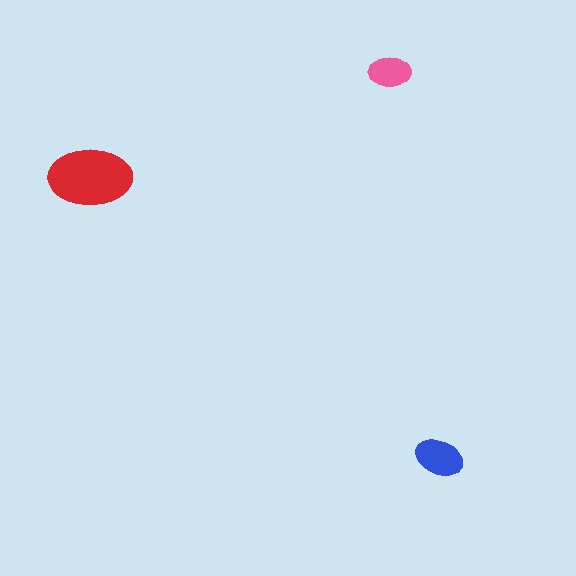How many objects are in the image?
There are 3 objects in the image.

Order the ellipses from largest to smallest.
the red one, the blue one, the pink one.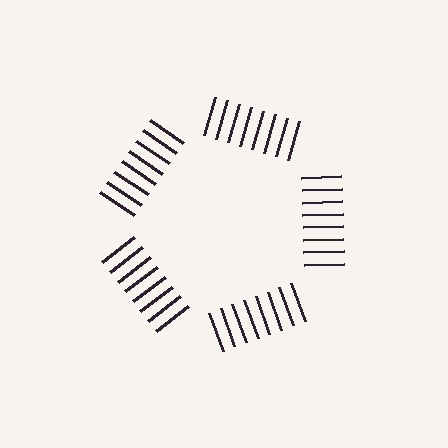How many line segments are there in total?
40 — 8 along each of the 5 edges.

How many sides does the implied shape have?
5 sides — the line-ends trace a pentagon.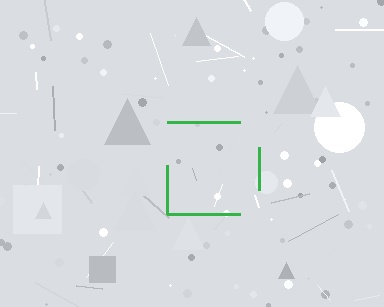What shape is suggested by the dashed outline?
The dashed outline suggests a square.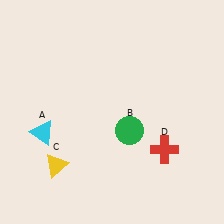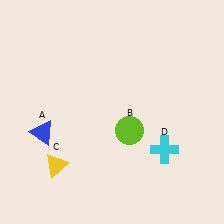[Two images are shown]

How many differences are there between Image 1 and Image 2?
There are 3 differences between the two images.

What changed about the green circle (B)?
In Image 1, B is green. In Image 2, it changed to lime.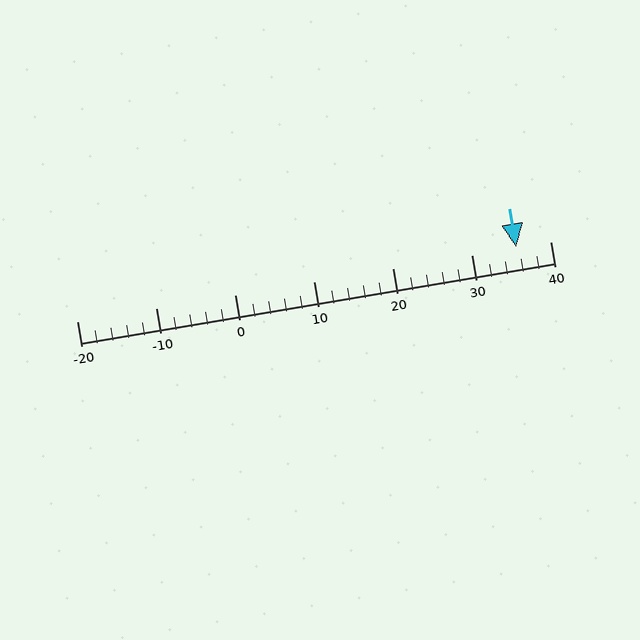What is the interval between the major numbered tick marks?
The major tick marks are spaced 10 units apart.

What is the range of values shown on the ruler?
The ruler shows values from -20 to 40.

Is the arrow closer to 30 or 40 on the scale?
The arrow is closer to 40.